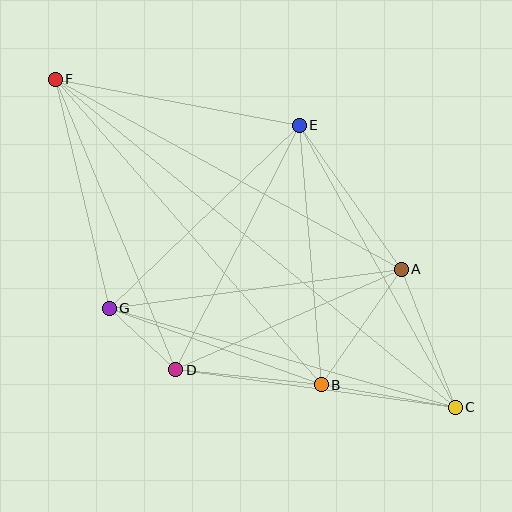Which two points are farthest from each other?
Points C and F are farthest from each other.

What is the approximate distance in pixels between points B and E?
The distance between B and E is approximately 260 pixels.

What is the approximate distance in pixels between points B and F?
The distance between B and F is approximately 405 pixels.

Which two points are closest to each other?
Points D and G are closest to each other.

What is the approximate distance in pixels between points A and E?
The distance between A and E is approximately 176 pixels.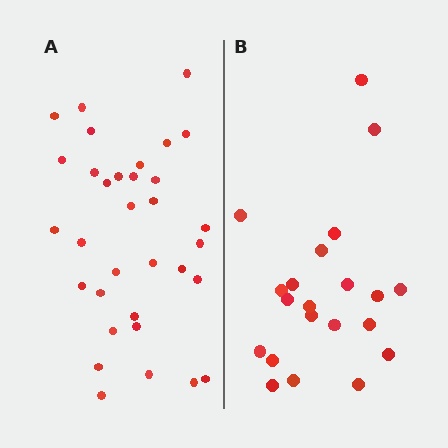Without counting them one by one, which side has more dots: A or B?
Region A (the left region) has more dots.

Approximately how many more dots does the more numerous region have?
Region A has roughly 12 or so more dots than region B.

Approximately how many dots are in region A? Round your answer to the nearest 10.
About 30 dots. (The exact count is 33, which rounds to 30.)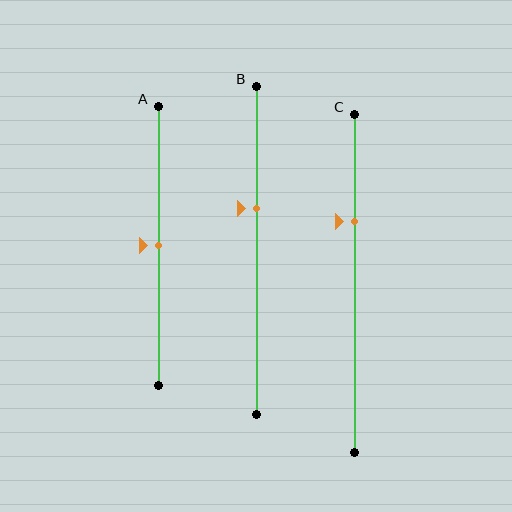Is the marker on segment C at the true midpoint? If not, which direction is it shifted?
No, the marker on segment C is shifted upward by about 18% of the segment length.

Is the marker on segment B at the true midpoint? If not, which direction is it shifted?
No, the marker on segment B is shifted upward by about 13% of the segment length.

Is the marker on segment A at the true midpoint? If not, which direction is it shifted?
Yes, the marker on segment A is at the true midpoint.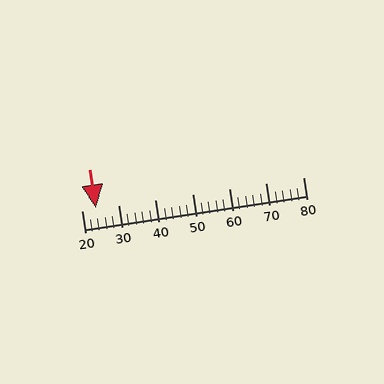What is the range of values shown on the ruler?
The ruler shows values from 20 to 80.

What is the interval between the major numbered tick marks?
The major tick marks are spaced 10 units apart.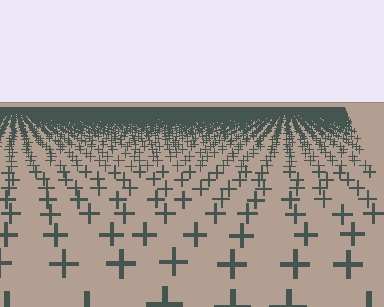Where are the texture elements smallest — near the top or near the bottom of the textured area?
Near the top.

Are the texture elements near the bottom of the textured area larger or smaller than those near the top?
Larger. Near the bottom, elements are closer to the viewer and appear at a bigger on-screen size.